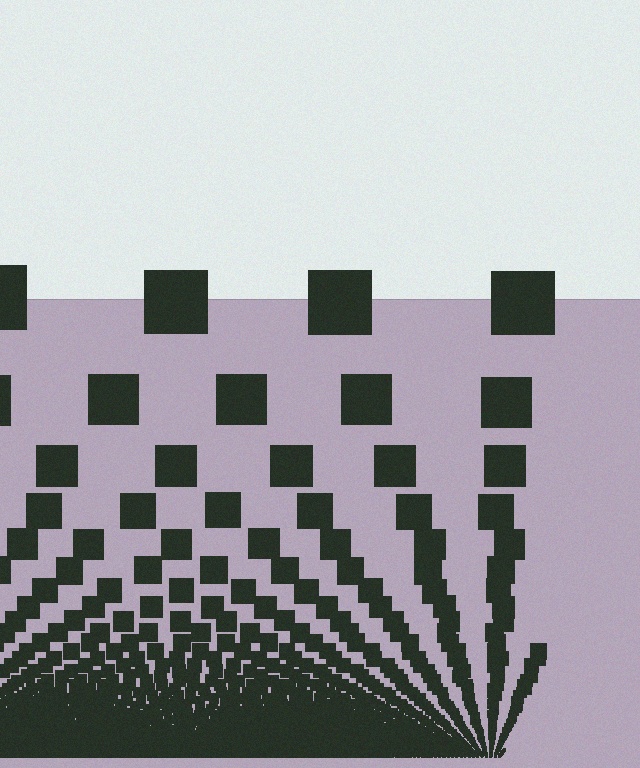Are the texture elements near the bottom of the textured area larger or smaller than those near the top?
Smaller. The gradient is inverted — elements near the bottom are smaller and denser.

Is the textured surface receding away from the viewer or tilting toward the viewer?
The surface appears to tilt toward the viewer. Texture elements get larger and sparser toward the top.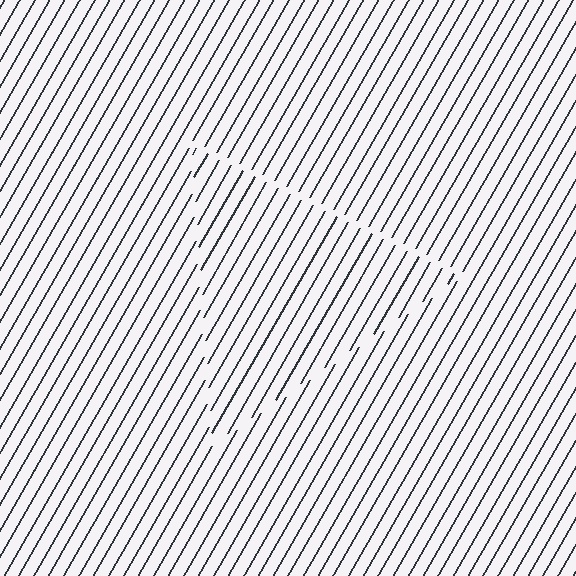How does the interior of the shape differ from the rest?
The interior of the shape contains the same grating, shifted by half a period — the contour is defined by the phase discontinuity where line-ends from the inner and outer gratings abut.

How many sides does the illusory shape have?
3 sides — the line-ends trace a triangle.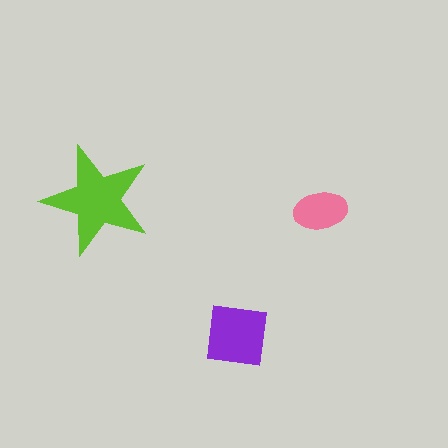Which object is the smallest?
The pink ellipse.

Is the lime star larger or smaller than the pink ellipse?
Larger.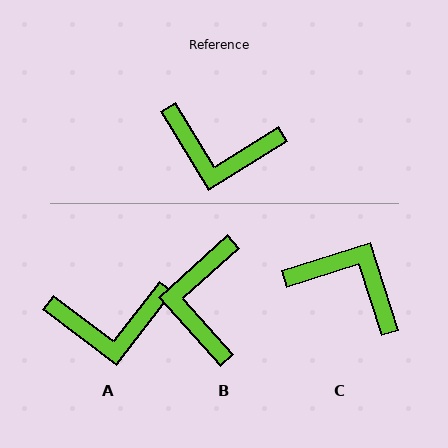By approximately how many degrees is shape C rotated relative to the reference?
Approximately 166 degrees counter-clockwise.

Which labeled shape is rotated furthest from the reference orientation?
C, about 166 degrees away.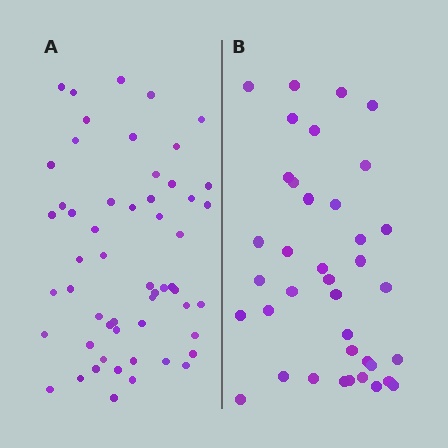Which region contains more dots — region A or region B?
Region A (the left region) has more dots.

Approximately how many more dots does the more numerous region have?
Region A has approximately 15 more dots than region B.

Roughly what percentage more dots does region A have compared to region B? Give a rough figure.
About 45% more.